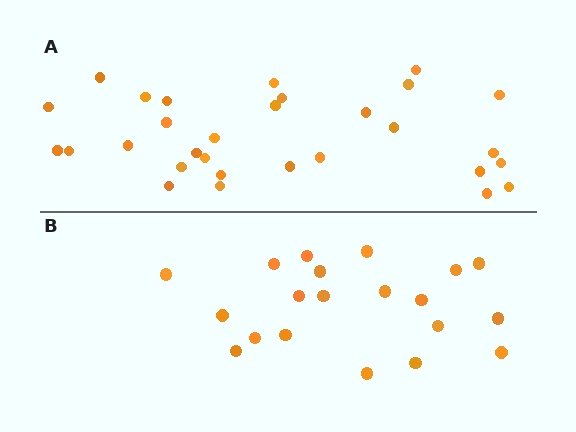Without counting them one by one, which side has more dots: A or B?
Region A (the top region) has more dots.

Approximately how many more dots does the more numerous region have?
Region A has roughly 10 or so more dots than region B.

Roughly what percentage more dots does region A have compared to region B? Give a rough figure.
About 50% more.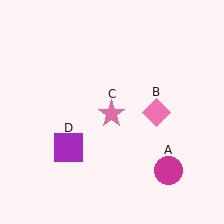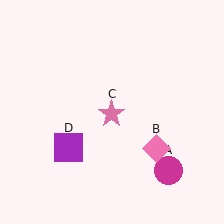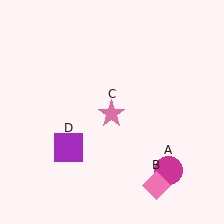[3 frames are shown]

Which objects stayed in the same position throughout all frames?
Magenta circle (object A) and pink star (object C) and purple square (object D) remained stationary.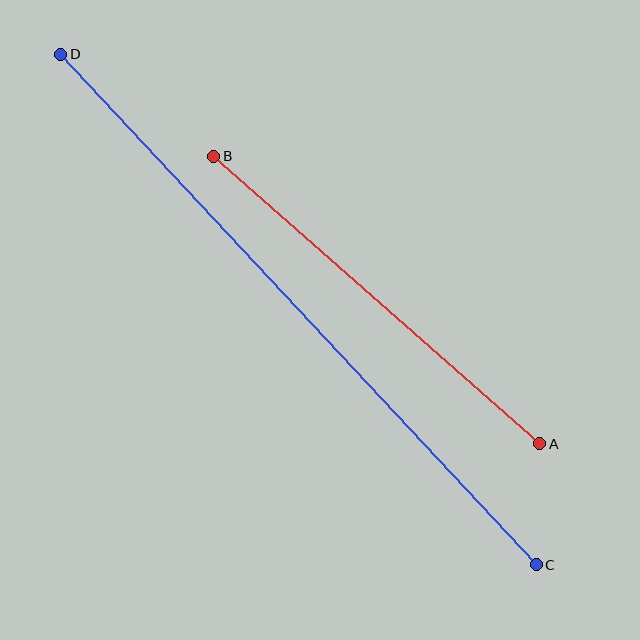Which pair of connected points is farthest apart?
Points C and D are farthest apart.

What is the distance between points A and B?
The distance is approximately 435 pixels.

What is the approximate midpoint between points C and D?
The midpoint is at approximately (298, 309) pixels.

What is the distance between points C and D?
The distance is approximately 697 pixels.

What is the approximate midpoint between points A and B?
The midpoint is at approximately (377, 300) pixels.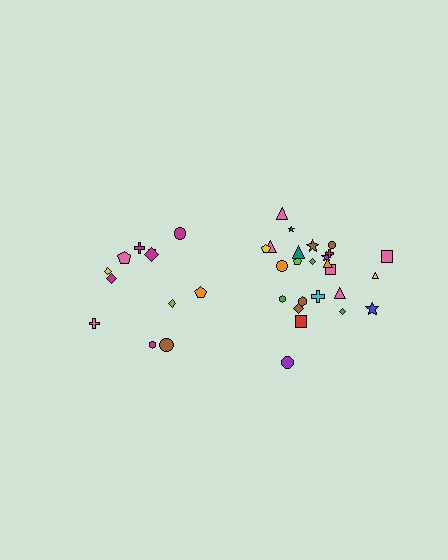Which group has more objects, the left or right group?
The right group.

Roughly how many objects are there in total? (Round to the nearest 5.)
Roughly 35 objects in total.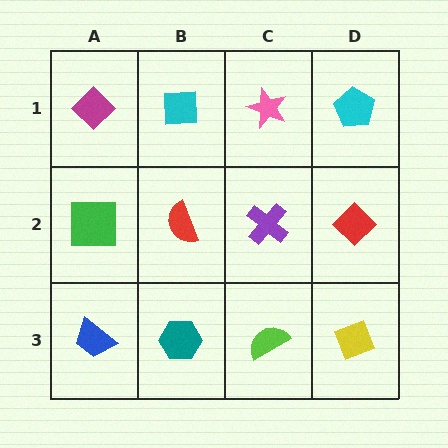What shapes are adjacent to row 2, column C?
A pink star (row 1, column C), a lime semicircle (row 3, column C), a red semicircle (row 2, column B), a red diamond (row 2, column D).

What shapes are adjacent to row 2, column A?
A magenta diamond (row 1, column A), a blue trapezoid (row 3, column A), a red semicircle (row 2, column B).